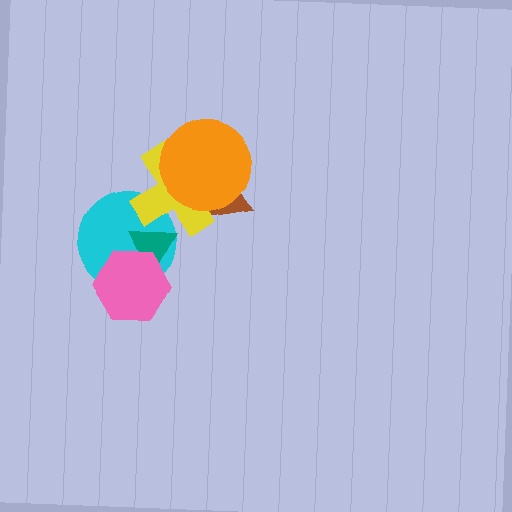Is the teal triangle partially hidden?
Yes, it is partially covered by another shape.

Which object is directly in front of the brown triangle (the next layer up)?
The yellow cross is directly in front of the brown triangle.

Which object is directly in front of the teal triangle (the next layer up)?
The pink hexagon is directly in front of the teal triangle.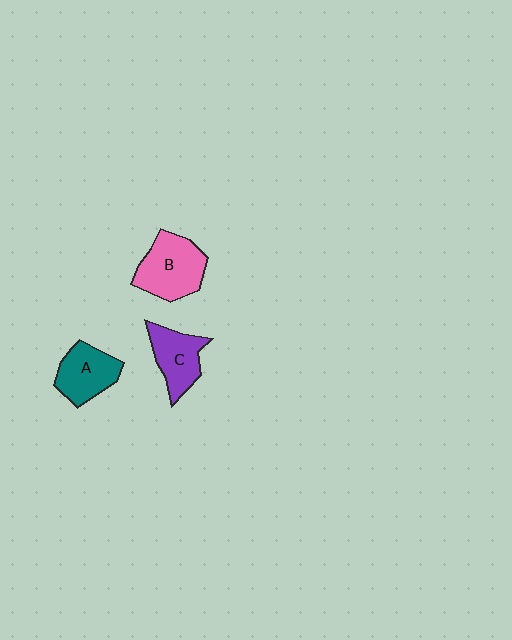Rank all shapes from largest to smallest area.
From largest to smallest: B (pink), C (purple), A (teal).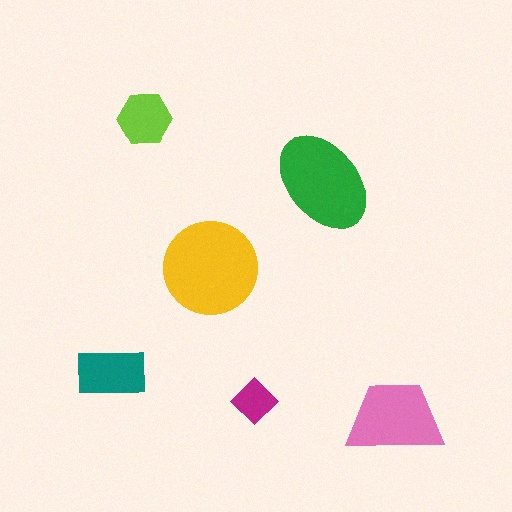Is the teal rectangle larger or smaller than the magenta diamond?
Larger.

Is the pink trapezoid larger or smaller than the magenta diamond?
Larger.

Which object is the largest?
The yellow circle.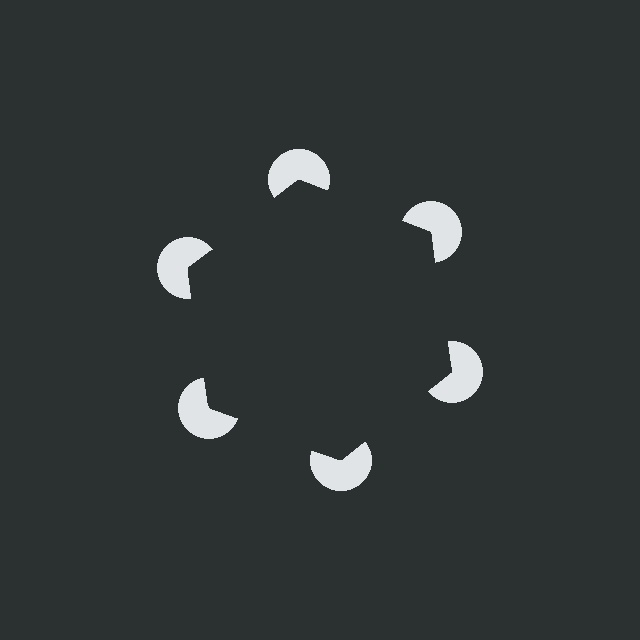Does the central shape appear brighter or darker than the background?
It typically appears slightly darker than the background, even though no actual brightness change is drawn.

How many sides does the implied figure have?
6 sides.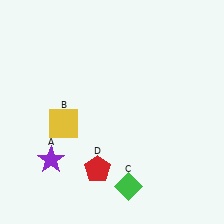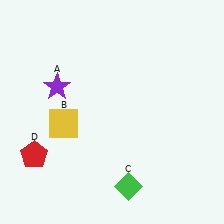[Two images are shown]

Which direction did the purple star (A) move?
The purple star (A) moved up.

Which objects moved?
The objects that moved are: the purple star (A), the red pentagon (D).